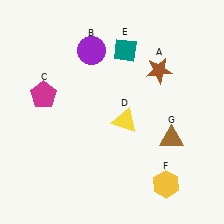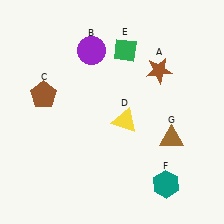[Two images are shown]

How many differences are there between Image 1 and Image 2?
There are 3 differences between the two images.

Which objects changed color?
C changed from magenta to brown. E changed from teal to green. F changed from yellow to teal.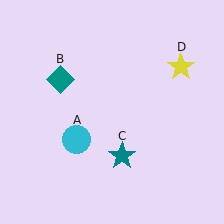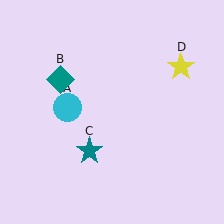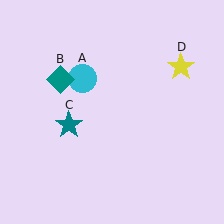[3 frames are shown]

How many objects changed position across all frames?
2 objects changed position: cyan circle (object A), teal star (object C).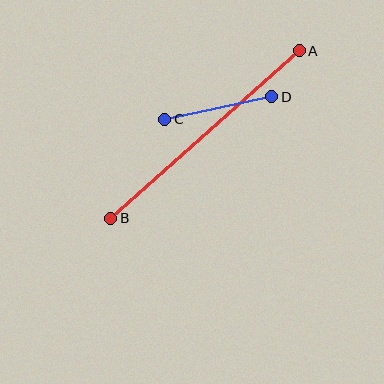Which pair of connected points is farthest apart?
Points A and B are farthest apart.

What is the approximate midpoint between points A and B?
The midpoint is at approximately (205, 134) pixels.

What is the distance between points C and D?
The distance is approximately 109 pixels.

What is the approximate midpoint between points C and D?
The midpoint is at approximately (218, 108) pixels.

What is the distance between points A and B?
The distance is approximately 252 pixels.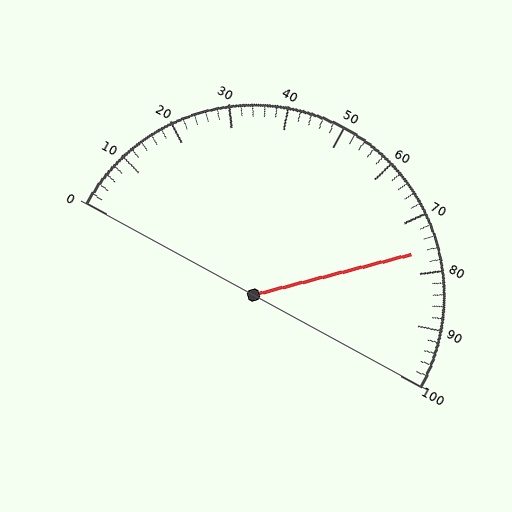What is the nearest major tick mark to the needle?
The nearest major tick mark is 80.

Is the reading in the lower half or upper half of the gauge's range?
The reading is in the upper half of the range (0 to 100).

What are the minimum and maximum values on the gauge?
The gauge ranges from 0 to 100.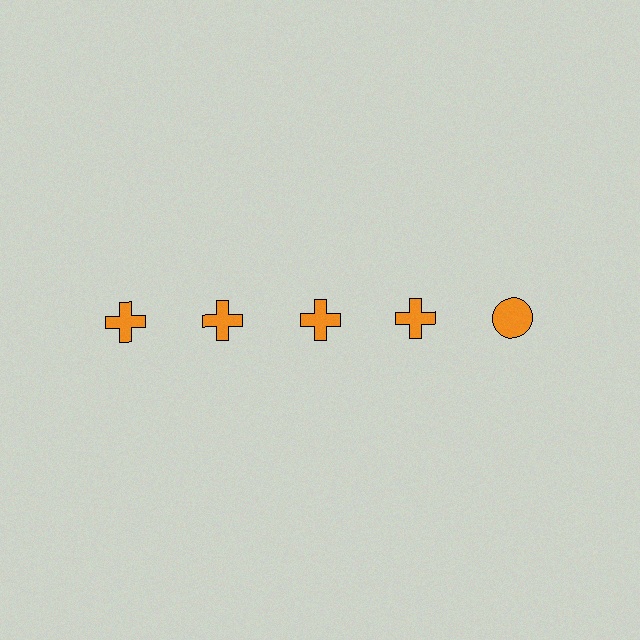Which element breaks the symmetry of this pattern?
The orange circle in the top row, rightmost column breaks the symmetry. All other shapes are orange crosses.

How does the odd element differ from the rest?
It has a different shape: circle instead of cross.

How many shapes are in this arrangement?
There are 5 shapes arranged in a grid pattern.